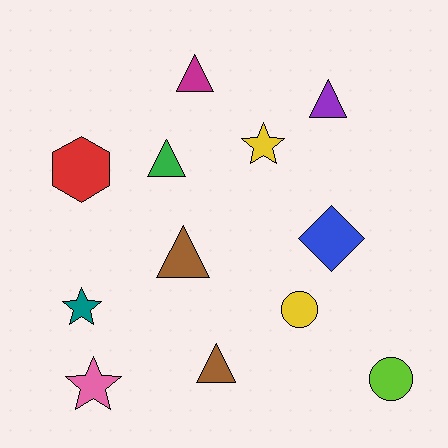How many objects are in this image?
There are 12 objects.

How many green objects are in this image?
There is 1 green object.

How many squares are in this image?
There are no squares.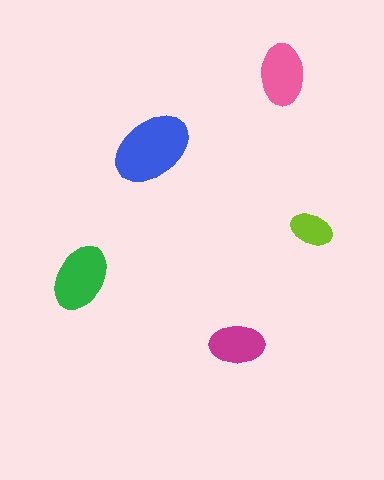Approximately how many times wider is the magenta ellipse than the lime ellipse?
About 1.5 times wider.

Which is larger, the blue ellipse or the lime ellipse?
The blue one.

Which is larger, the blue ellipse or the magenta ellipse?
The blue one.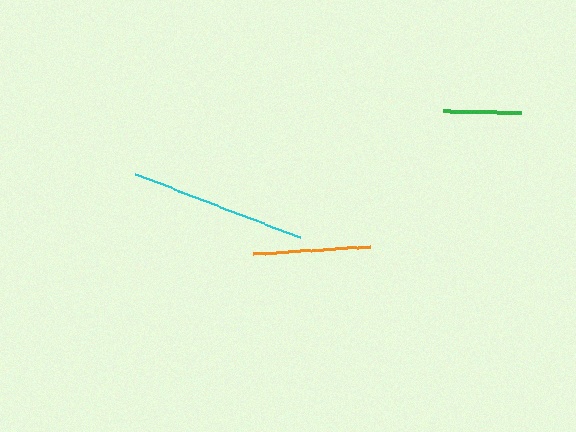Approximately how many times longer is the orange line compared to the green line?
The orange line is approximately 1.5 times the length of the green line.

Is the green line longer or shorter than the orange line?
The orange line is longer than the green line.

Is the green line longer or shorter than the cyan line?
The cyan line is longer than the green line.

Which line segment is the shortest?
The green line is the shortest at approximately 78 pixels.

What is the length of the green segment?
The green segment is approximately 78 pixels long.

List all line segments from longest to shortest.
From longest to shortest: cyan, orange, green.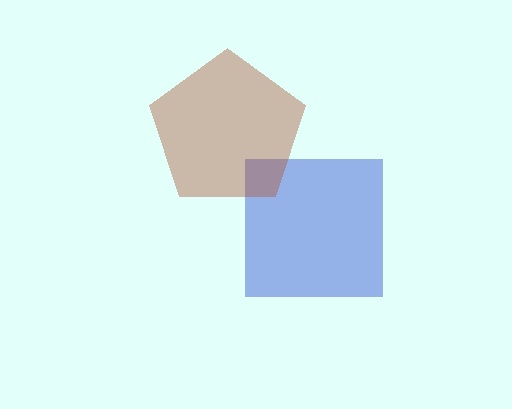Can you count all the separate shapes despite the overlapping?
Yes, there are 2 separate shapes.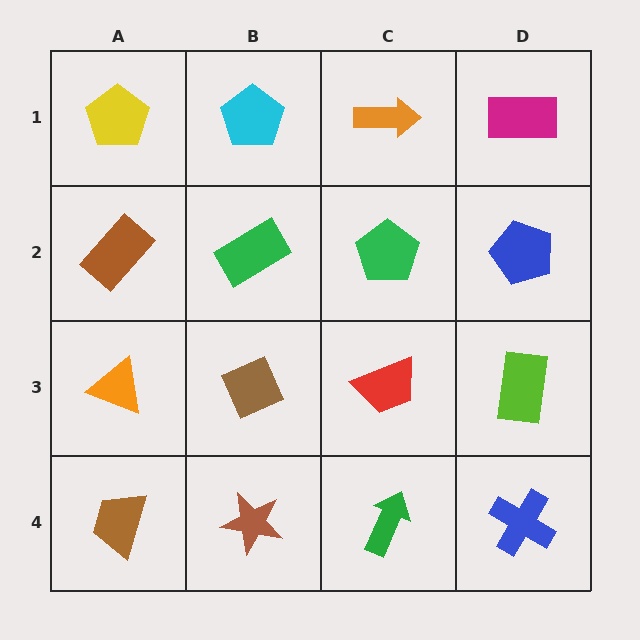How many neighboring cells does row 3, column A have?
3.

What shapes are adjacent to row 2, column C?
An orange arrow (row 1, column C), a red trapezoid (row 3, column C), a green rectangle (row 2, column B), a blue pentagon (row 2, column D).